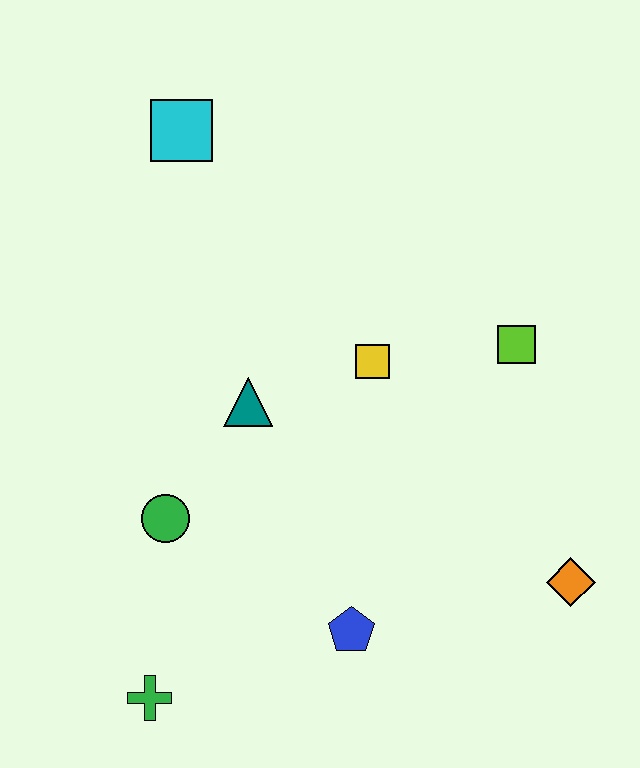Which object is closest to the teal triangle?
The yellow square is closest to the teal triangle.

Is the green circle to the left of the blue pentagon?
Yes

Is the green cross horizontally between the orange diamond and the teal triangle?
No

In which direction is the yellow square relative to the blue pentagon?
The yellow square is above the blue pentagon.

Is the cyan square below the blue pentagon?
No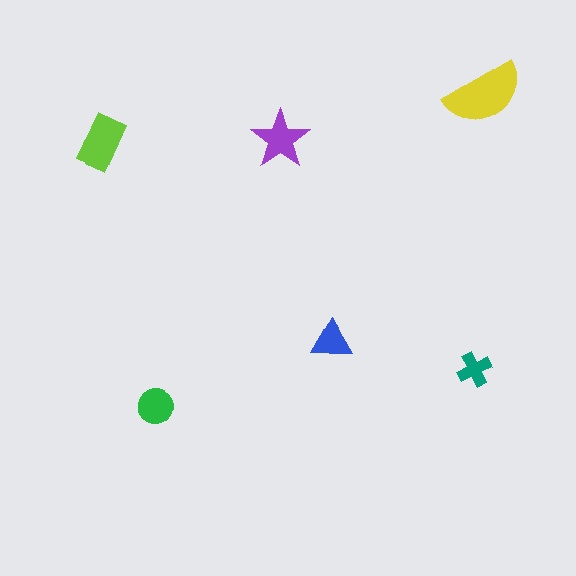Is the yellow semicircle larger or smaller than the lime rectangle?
Larger.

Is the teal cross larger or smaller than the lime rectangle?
Smaller.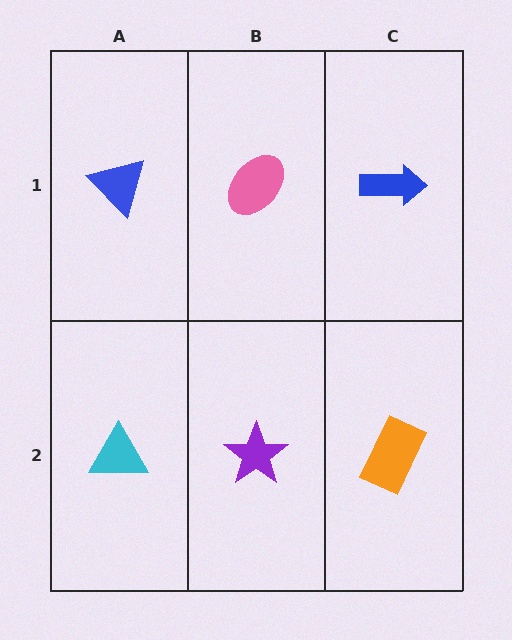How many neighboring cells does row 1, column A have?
2.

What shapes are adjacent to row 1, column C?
An orange rectangle (row 2, column C), a pink ellipse (row 1, column B).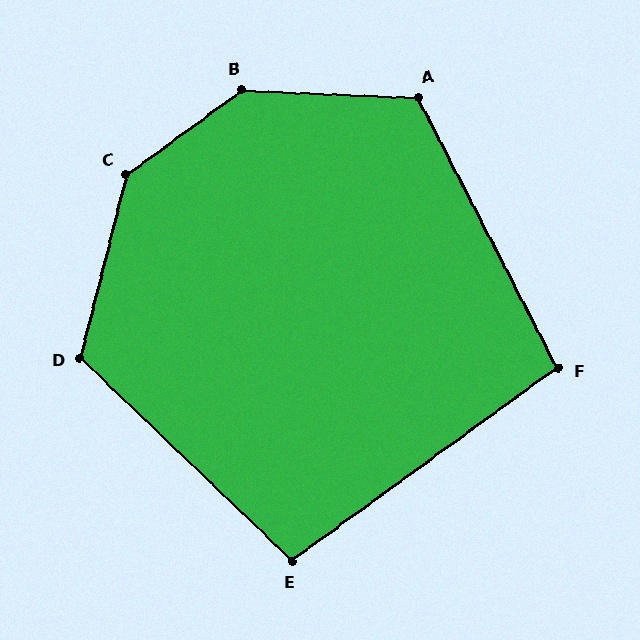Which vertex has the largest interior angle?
B, at approximately 142 degrees.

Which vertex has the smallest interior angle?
F, at approximately 99 degrees.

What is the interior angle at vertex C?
Approximately 140 degrees (obtuse).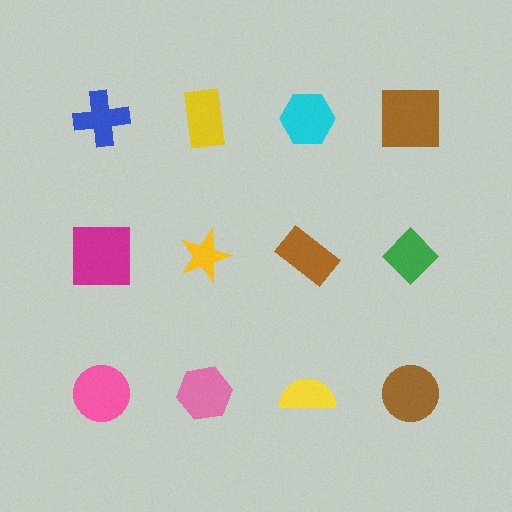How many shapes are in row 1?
4 shapes.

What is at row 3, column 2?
A pink hexagon.